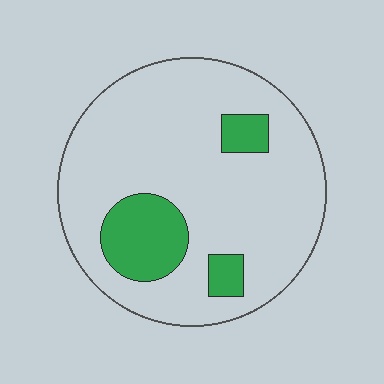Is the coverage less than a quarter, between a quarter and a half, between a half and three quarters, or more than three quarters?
Less than a quarter.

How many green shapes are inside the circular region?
3.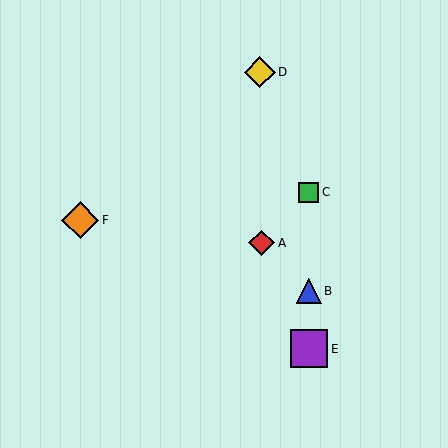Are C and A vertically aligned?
No, C is at x≈309 and A is at x≈262.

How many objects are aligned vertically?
3 objects (B, C, E) are aligned vertically.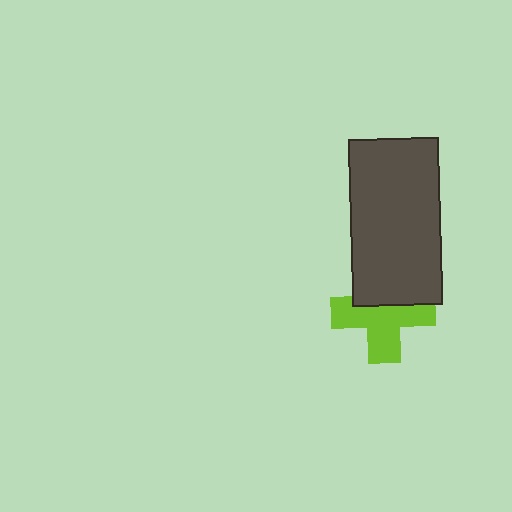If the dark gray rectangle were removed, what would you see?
You would see the complete lime cross.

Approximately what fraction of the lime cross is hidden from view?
Roughly 36% of the lime cross is hidden behind the dark gray rectangle.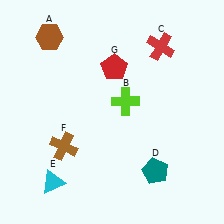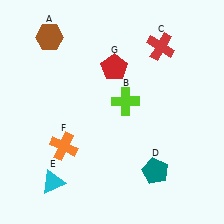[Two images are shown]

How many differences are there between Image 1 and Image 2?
There is 1 difference between the two images.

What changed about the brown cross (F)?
In Image 1, F is brown. In Image 2, it changed to orange.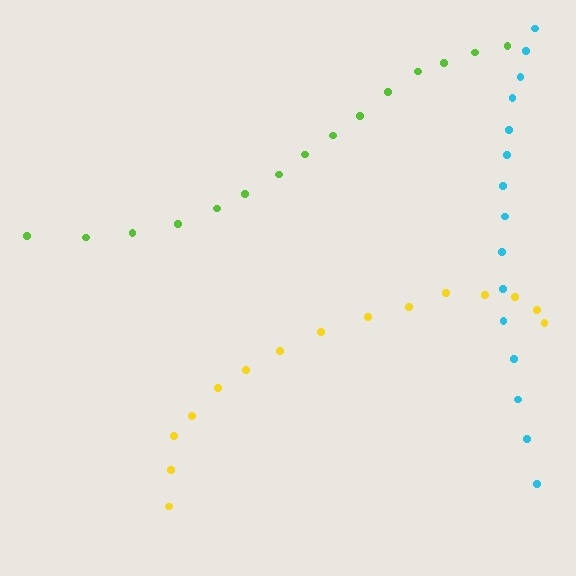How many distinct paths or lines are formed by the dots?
There are 3 distinct paths.